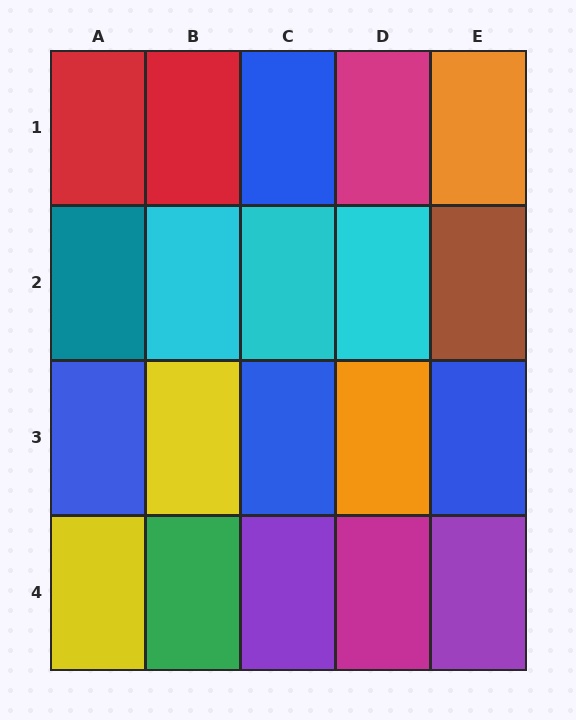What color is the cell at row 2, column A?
Teal.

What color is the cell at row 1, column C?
Blue.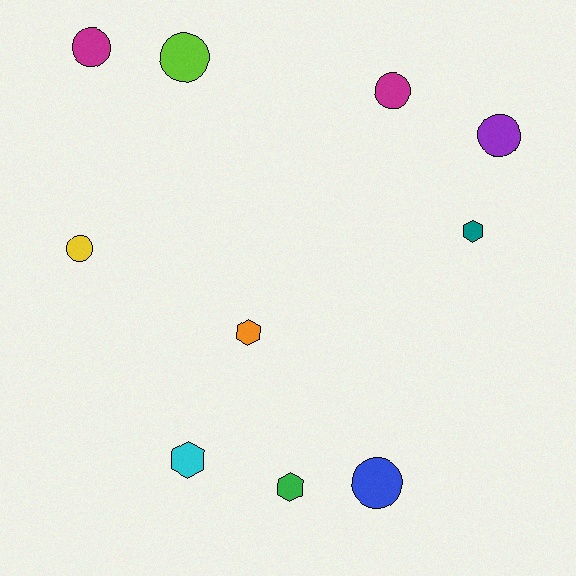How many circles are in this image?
There are 6 circles.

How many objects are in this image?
There are 10 objects.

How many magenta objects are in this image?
There are 2 magenta objects.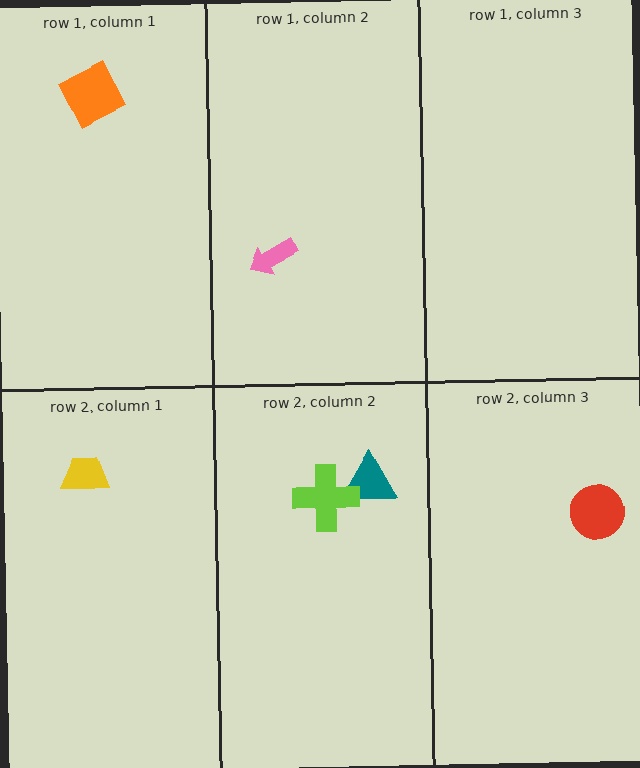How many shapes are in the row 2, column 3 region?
1.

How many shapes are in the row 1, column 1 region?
1.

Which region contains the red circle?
The row 2, column 3 region.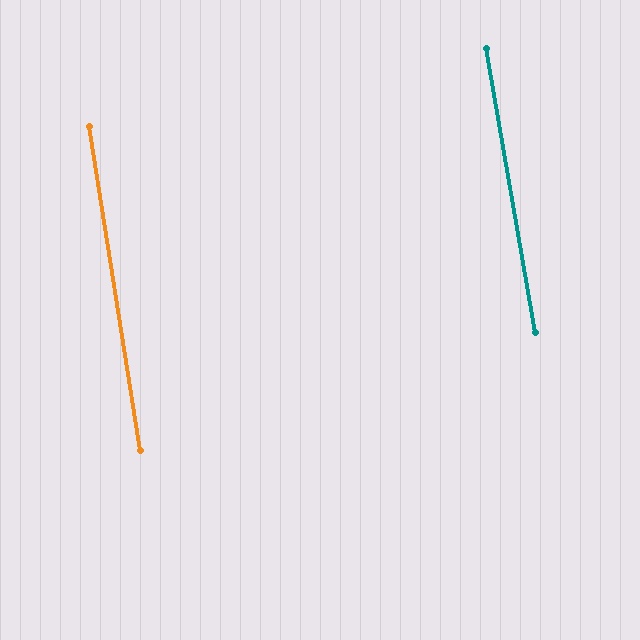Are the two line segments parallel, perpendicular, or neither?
Parallel — their directions differ by only 0.8°.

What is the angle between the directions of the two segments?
Approximately 1 degree.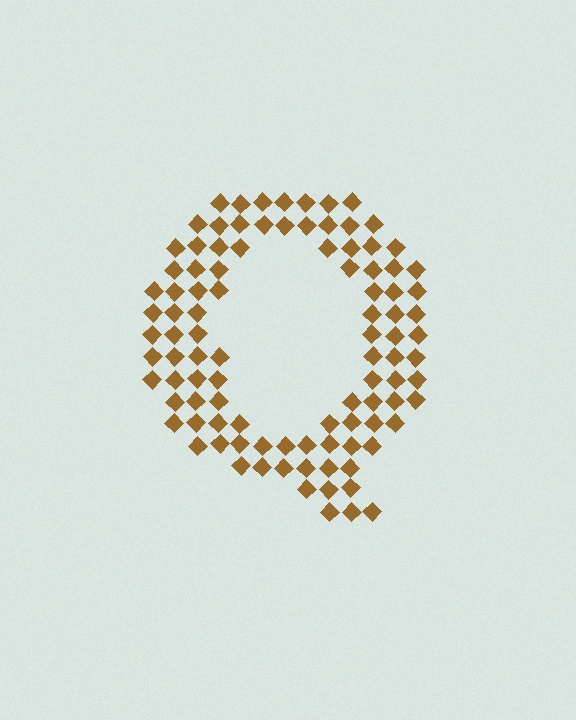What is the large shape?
The large shape is the letter Q.